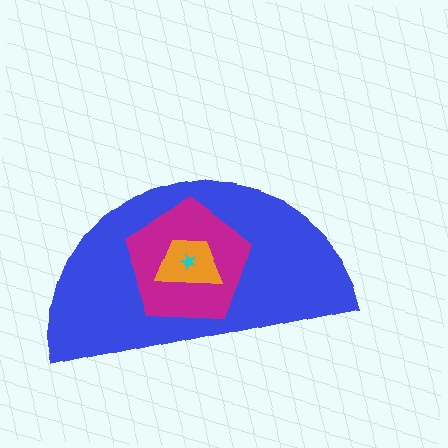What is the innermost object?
The cyan star.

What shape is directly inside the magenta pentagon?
The orange trapezoid.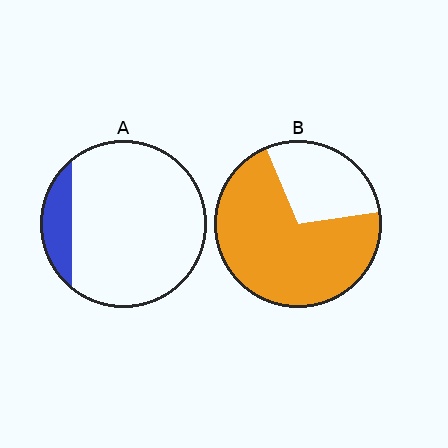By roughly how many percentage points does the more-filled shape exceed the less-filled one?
By roughly 60 percentage points (B over A).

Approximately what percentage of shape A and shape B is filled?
A is approximately 15% and B is approximately 70%.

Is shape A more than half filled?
No.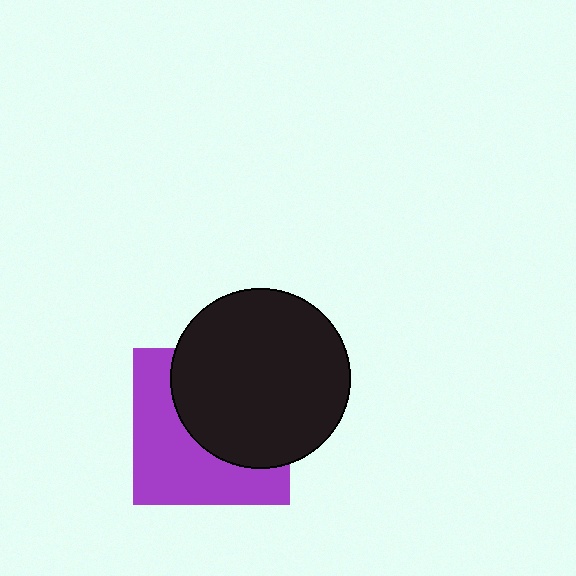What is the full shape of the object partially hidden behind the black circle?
The partially hidden object is a purple square.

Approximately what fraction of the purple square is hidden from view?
Roughly 51% of the purple square is hidden behind the black circle.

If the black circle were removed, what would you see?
You would see the complete purple square.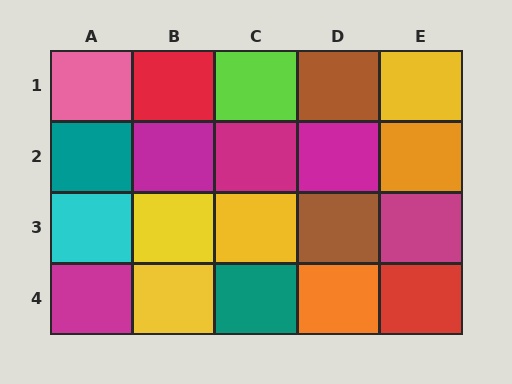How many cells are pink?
1 cell is pink.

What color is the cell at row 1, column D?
Brown.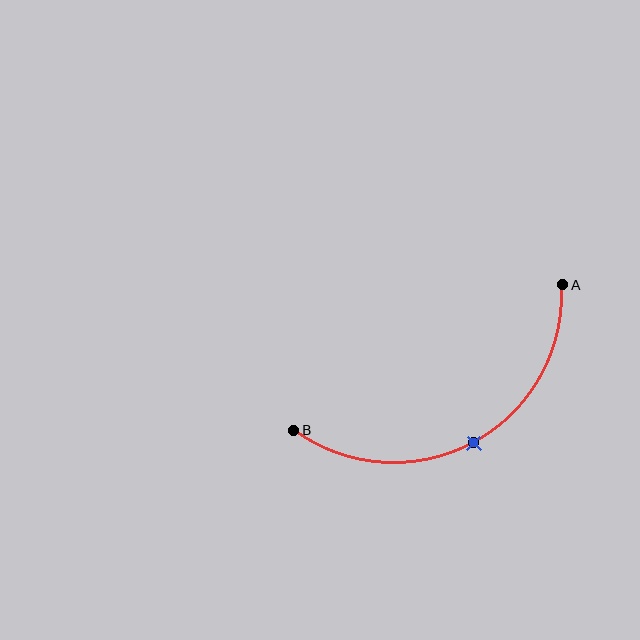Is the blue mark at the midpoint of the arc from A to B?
Yes. The blue mark lies on the arc at equal arc-length from both A and B — it is the arc midpoint.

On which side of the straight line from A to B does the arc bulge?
The arc bulges below the straight line connecting A and B.